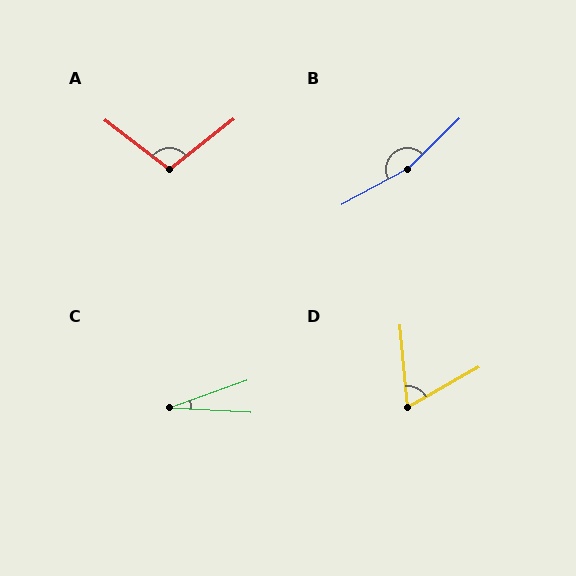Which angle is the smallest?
C, at approximately 23 degrees.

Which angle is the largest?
B, at approximately 164 degrees.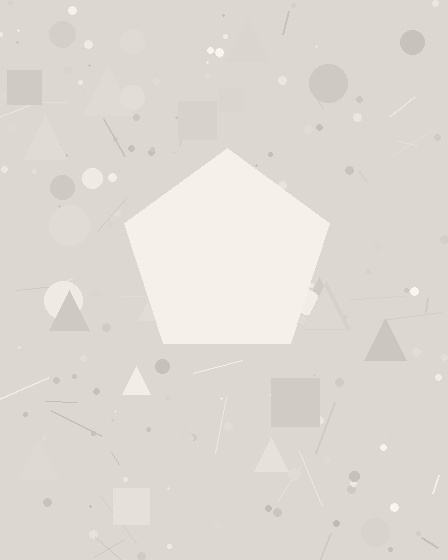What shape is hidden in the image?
A pentagon is hidden in the image.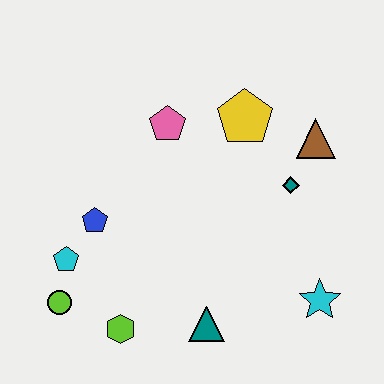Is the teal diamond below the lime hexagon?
No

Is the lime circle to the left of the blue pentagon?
Yes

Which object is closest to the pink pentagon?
The yellow pentagon is closest to the pink pentagon.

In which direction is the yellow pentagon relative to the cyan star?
The yellow pentagon is above the cyan star.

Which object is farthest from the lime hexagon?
The brown triangle is farthest from the lime hexagon.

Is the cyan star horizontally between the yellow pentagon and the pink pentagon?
No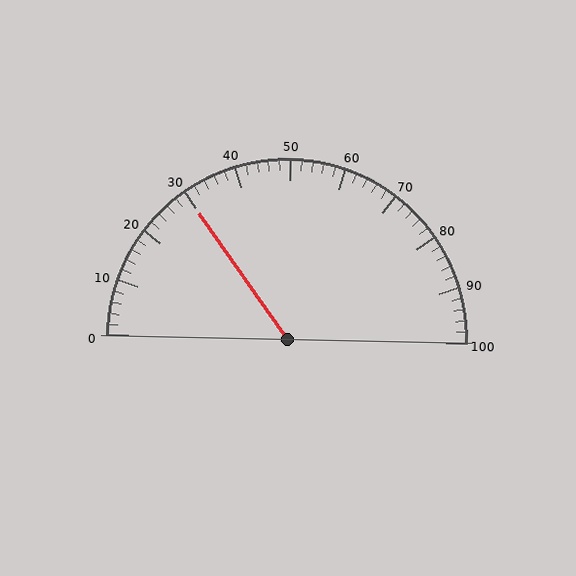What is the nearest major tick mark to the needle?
The nearest major tick mark is 30.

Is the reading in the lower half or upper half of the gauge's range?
The reading is in the lower half of the range (0 to 100).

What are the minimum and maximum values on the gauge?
The gauge ranges from 0 to 100.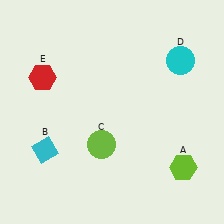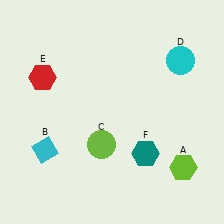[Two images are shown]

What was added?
A teal hexagon (F) was added in Image 2.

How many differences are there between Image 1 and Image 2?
There is 1 difference between the two images.